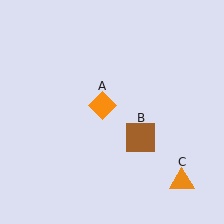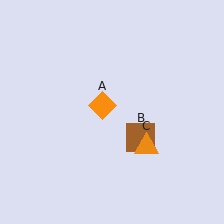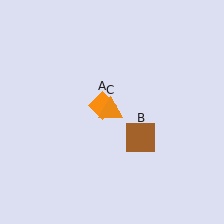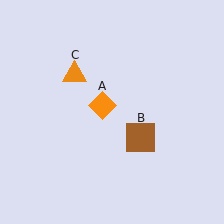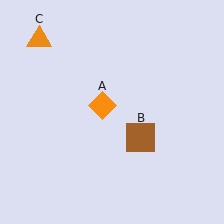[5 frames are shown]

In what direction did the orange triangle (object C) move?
The orange triangle (object C) moved up and to the left.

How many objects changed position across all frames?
1 object changed position: orange triangle (object C).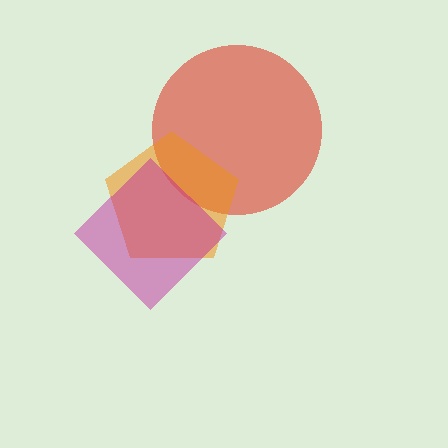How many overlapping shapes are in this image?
There are 3 overlapping shapes in the image.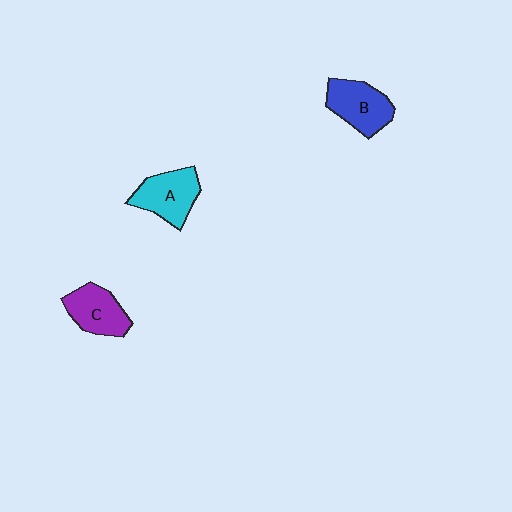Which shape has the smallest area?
Shape C (purple).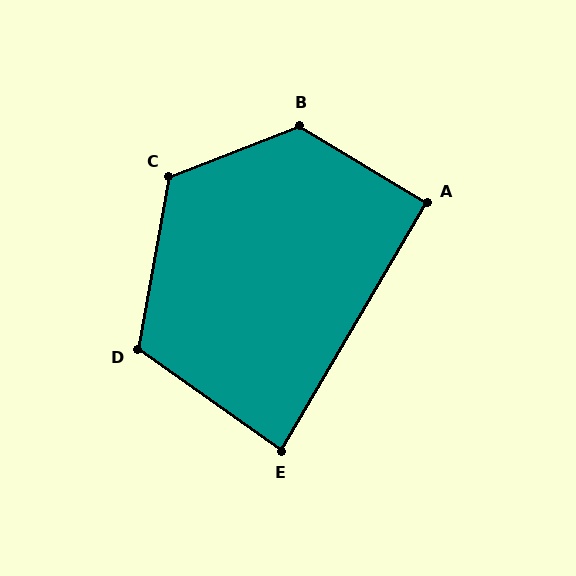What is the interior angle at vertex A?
Approximately 91 degrees (approximately right).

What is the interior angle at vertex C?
Approximately 122 degrees (obtuse).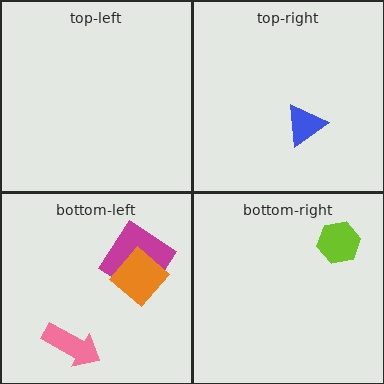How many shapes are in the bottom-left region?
3.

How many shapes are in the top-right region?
1.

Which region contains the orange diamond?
The bottom-left region.